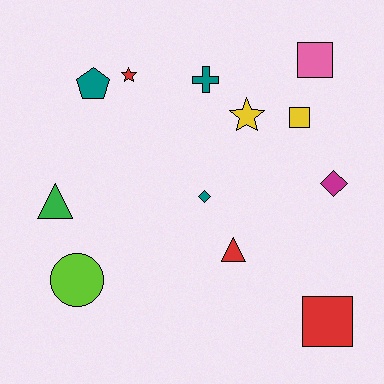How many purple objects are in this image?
There are no purple objects.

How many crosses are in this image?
There is 1 cross.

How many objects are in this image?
There are 12 objects.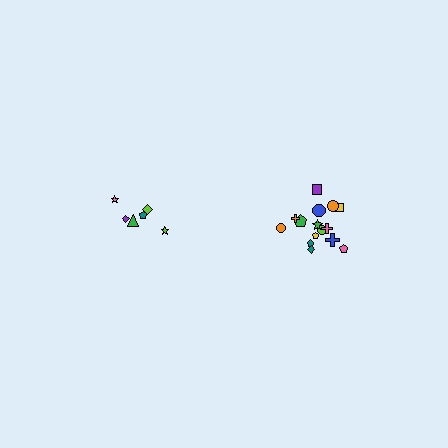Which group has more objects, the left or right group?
The right group.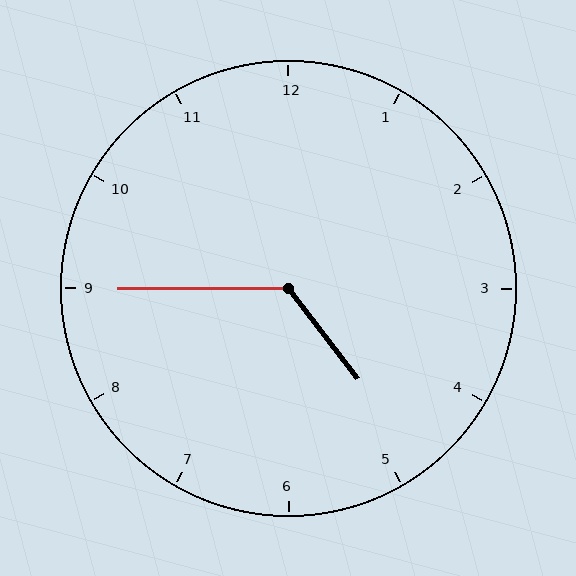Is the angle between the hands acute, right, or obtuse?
It is obtuse.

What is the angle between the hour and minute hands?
Approximately 128 degrees.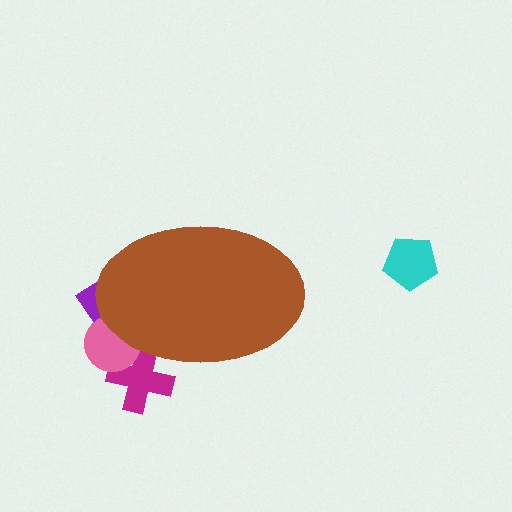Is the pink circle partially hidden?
Yes, the pink circle is partially hidden behind the brown ellipse.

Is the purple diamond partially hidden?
Yes, the purple diamond is partially hidden behind the brown ellipse.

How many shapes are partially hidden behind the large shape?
3 shapes are partially hidden.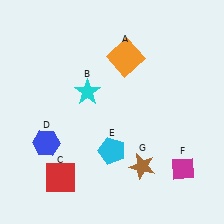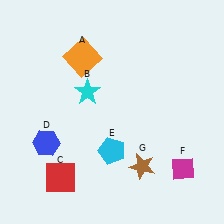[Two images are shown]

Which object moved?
The orange square (A) moved left.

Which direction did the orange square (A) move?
The orange square (A) moved left.